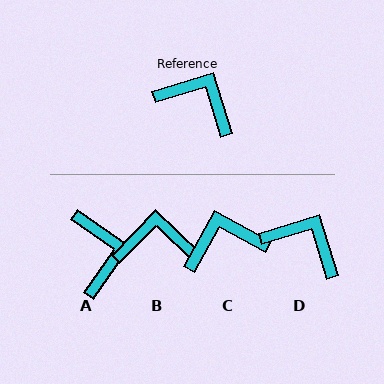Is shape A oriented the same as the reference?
No, it is off by about 52 degrees.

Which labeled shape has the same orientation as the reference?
D.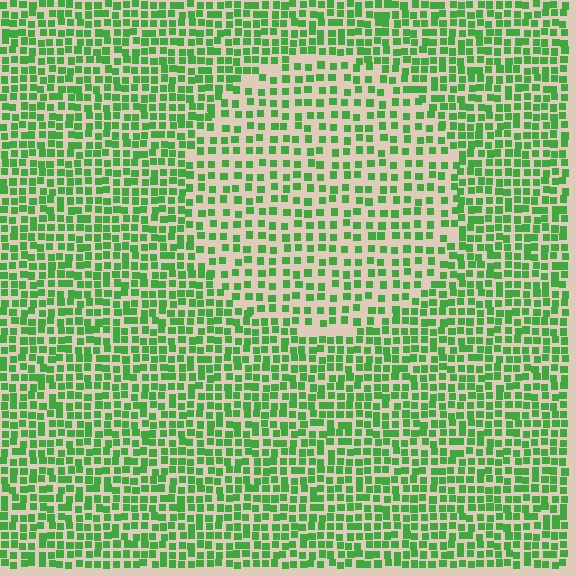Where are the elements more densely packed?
The elements are more densely packed outside the circle boundary.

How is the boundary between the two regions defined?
The boundary is defined by a change in element density (approximately 1.7x ratio). All elements are the same color, size, and shape.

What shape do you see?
I see a circle.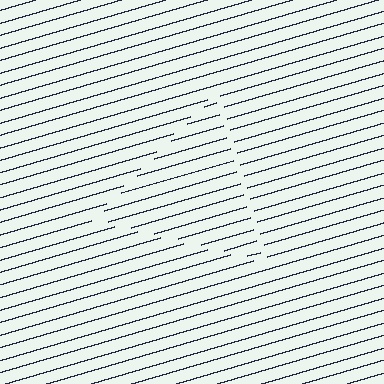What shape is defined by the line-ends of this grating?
An illusory triangle. The interior of the shape contains the same grating, shifted by half a period — the contour is defined by the phase discontinuity where line-ends from the inner and outer gratings abut.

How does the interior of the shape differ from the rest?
The interior of the shape contains the same grating, shifted by half a period — the contour is defined by the phase discontinuity where line-ends from the inner and outer gratings abut.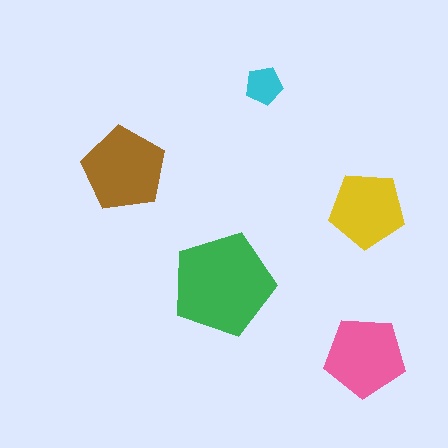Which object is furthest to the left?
The brown pentagon is leftmost.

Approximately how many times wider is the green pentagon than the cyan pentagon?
About 2.5 times wider.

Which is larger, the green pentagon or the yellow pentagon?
The green one.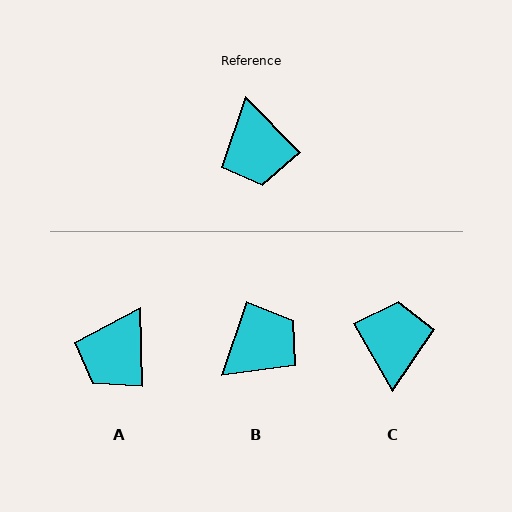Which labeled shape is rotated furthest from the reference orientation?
C, about 165 degrees away.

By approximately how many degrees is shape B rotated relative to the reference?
Approximately 117 degrees counter-clockwise.